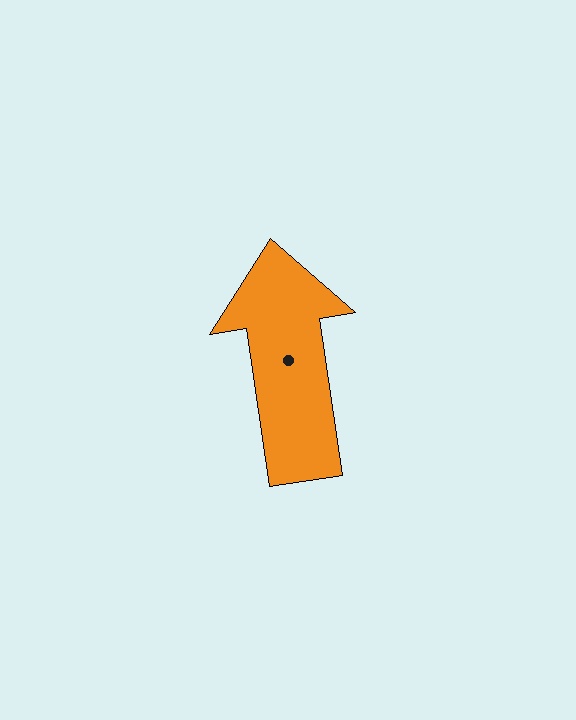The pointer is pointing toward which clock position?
Roughly 12 o'clock.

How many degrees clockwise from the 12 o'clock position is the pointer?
Approximately 352 degrees.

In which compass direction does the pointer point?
North.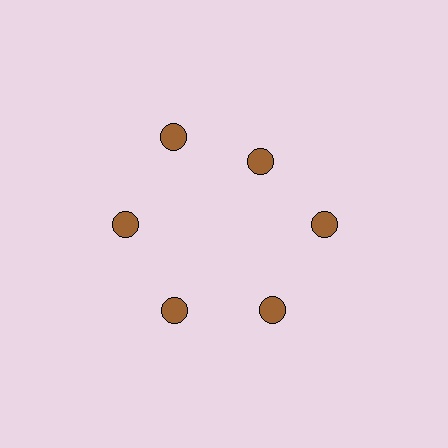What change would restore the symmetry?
The symmetry would be restored by moving it outward, back onto the ring so that all 6 circles sit at equal angles and equal distance from the center.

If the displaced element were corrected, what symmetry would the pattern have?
It would have 6-fold rotational symmetry — the pattern would map onto itself every 60 degrees.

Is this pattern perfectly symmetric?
No. The 6 brown circles are arranged in a ring, but one element near the 1 o'clock position is pulled inward toward the center, breaking the 6-fold rotational symmetry.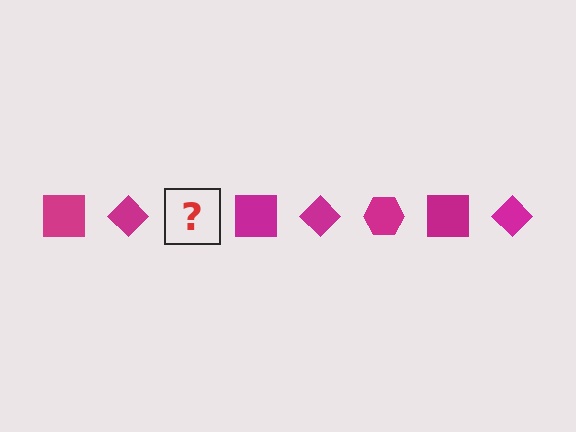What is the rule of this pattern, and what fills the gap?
The rule is that the pattern cycles through square, diamond, hexagon shapes in magenta. The gap should be filled with a magenta hexagon.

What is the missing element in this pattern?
The missing element is a magenta hexagon.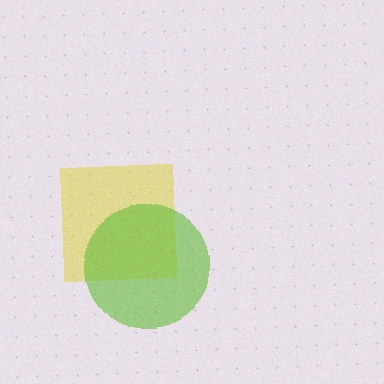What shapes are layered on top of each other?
The layered shapes are: a yellow square, a lime circle.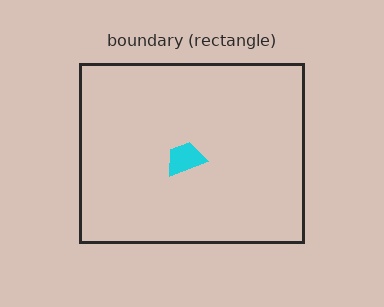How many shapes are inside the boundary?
1 inside, 0 outside.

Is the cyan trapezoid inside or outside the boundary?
Inside.